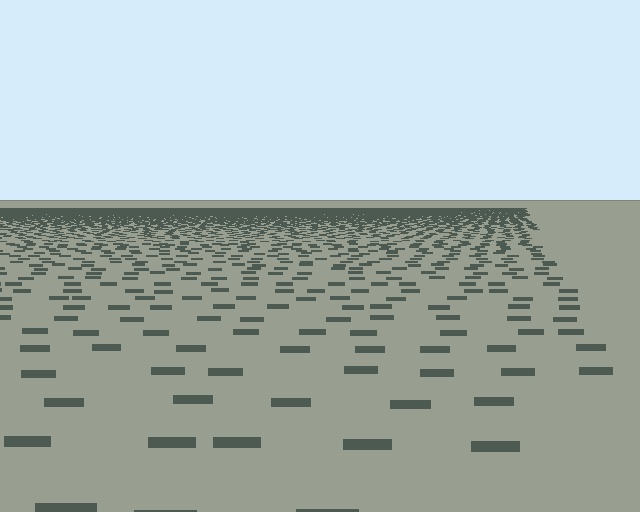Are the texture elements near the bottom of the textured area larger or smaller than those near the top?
Larger. Near the bottom, elements are closer to the viewer and appear at a bigger on-screen size.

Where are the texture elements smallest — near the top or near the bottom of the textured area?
Near the top.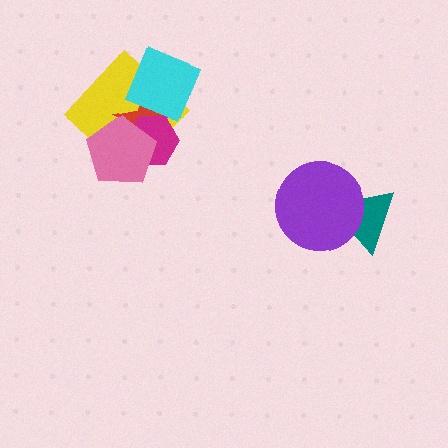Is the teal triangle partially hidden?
Yes, it is partially covered by another shape.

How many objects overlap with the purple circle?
1 object overlaps with the purple circle.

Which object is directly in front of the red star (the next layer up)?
The magenta hexagon is directly in front of the red star.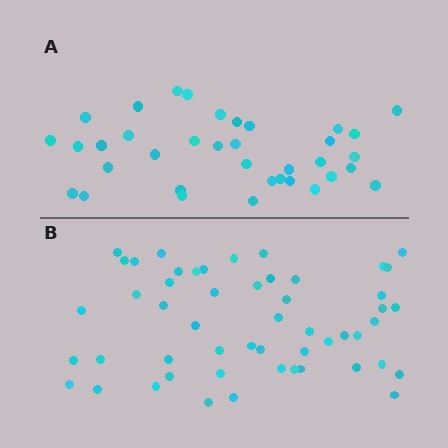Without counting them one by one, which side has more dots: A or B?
Region B (the bottom region) has more dots.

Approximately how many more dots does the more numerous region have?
Region B has approximately 15 more dots than region A.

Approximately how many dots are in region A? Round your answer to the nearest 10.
About 40 dots. (The exact count is 36, which rounds to 40.)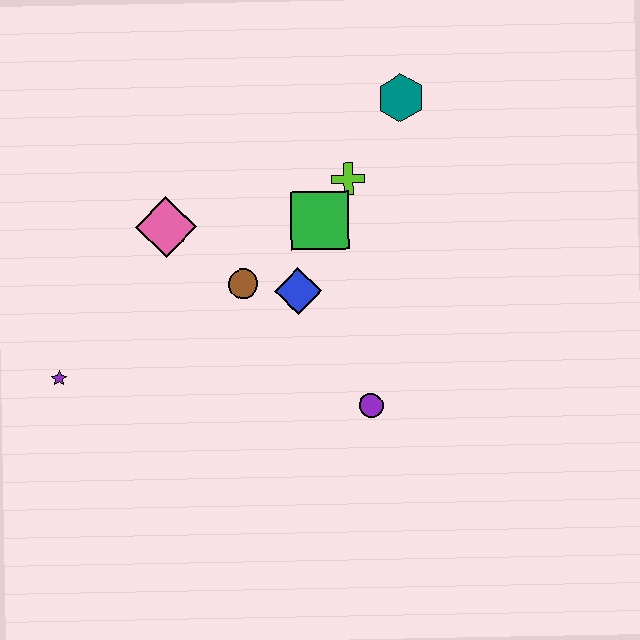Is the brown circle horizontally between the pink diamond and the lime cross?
Yes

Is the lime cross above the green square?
Yes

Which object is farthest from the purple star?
The teal hexagon is farthest from the purple star.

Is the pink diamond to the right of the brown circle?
No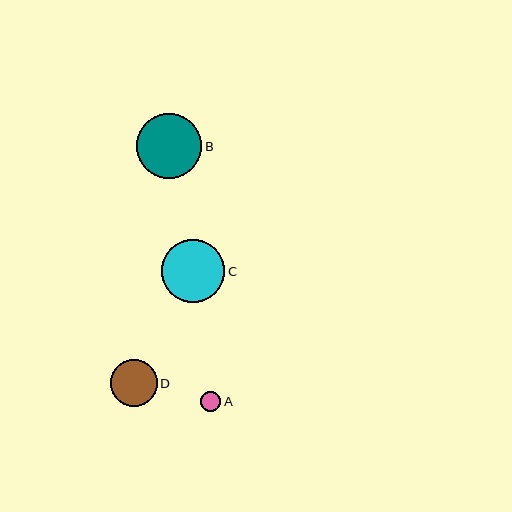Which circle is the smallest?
Circle A is the smallest with a size of approximately 20 pixels.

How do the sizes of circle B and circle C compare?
Circle B and circle C are approximately the same size.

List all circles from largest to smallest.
From largest to smallest: B, C, D, A.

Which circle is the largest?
Circle B is the largest with a size of approximately 65 pixels.